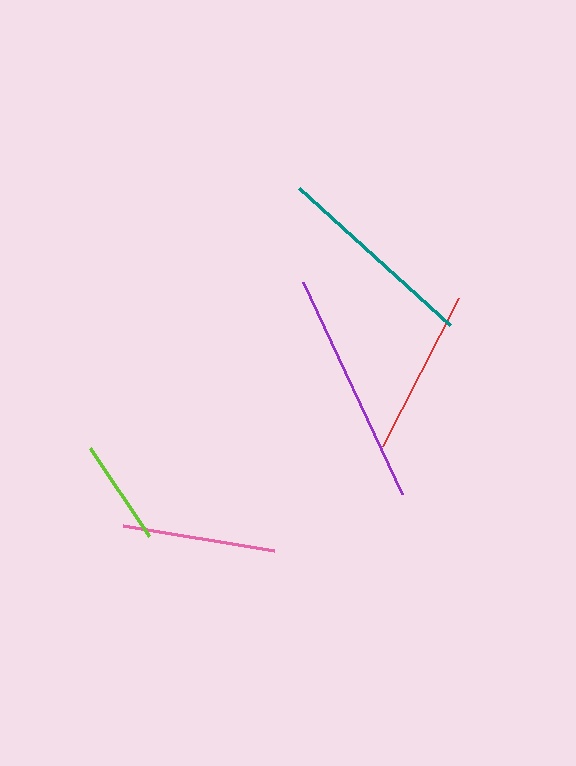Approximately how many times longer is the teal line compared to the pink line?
The teal line is approximately 1.3 times the length of the pink line.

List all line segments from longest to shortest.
From longest to shortest: purple, teal, red, pink, lime.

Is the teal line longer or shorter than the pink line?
The teal line is longer than the pink line.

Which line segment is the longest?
The purple line is the longest at approximately 234 pixels.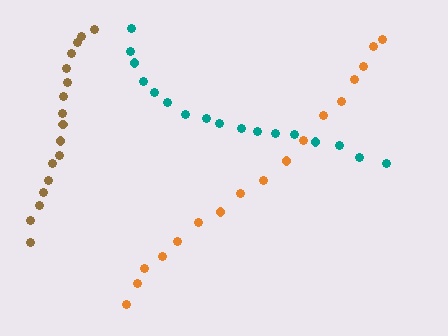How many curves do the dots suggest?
There are 3 distinct paths.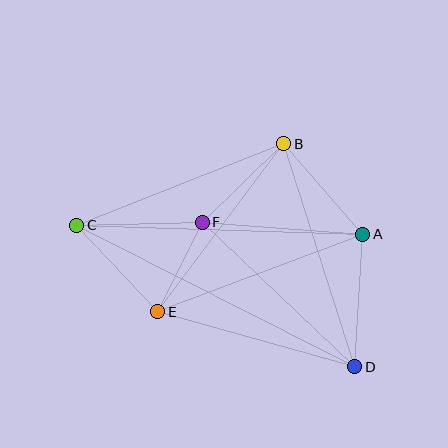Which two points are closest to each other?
Points E and F are closest to each other.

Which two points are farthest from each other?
Points C and D are farthest from each other.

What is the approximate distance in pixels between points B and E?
The distance between B and E is approximately 210 pixels.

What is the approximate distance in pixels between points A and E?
The distance between A and E is approximately 219 pixels.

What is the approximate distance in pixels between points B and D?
The distance between B and D is approximately 234 pixels.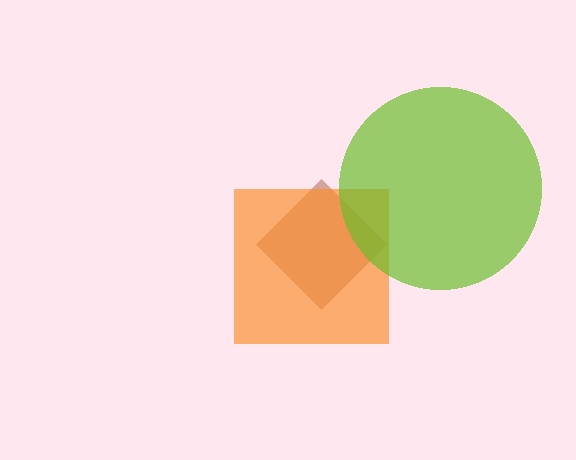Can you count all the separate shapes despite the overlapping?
Yes, there are 3 separate shapes.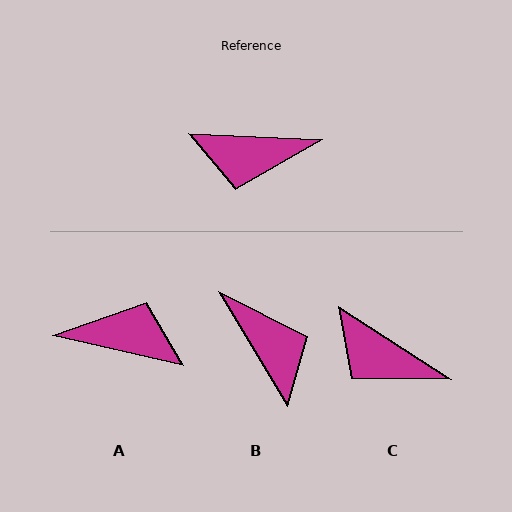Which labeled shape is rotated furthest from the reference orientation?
A, about 170 degrees away.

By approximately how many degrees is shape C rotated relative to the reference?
Approximately 31 degrees clockwise.